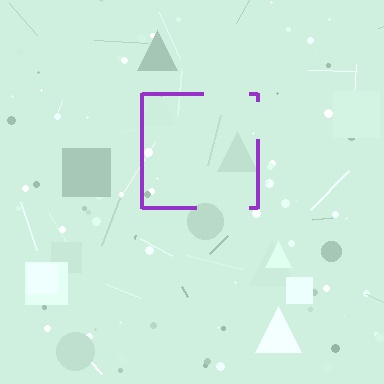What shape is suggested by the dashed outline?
The dashed outline suggests a square.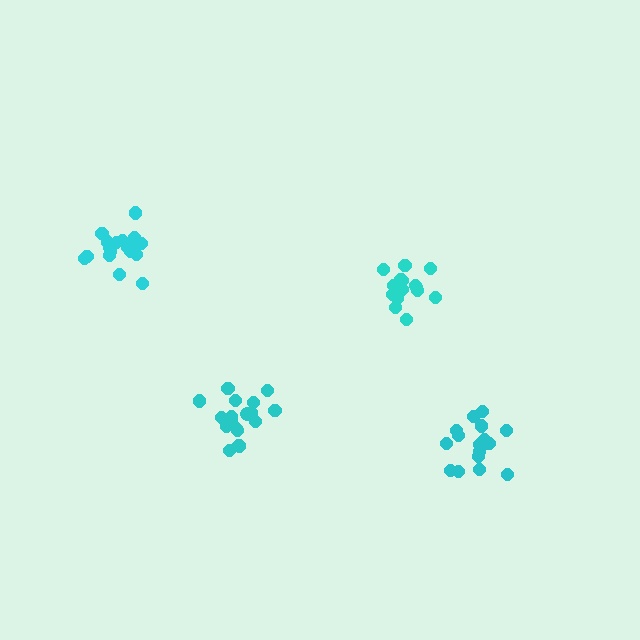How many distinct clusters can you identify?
There are 4 distinct clusters.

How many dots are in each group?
Group 1: 15 dots, Group 2: 18 dots, Group 3: 18 dots, Group 4: 17 dots (68 total).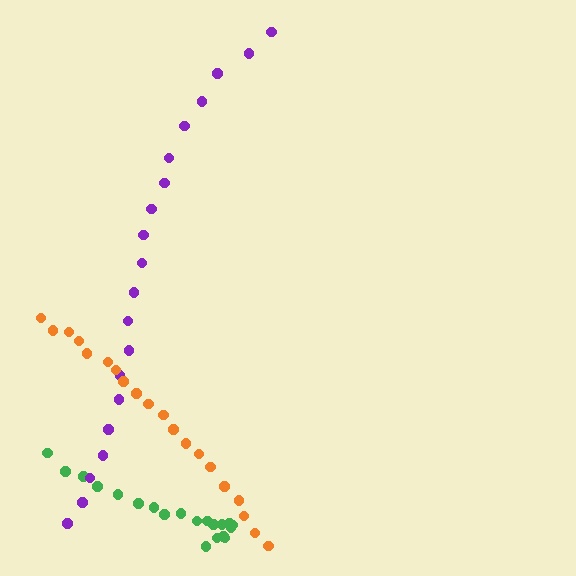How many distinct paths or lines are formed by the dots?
There are 3 distinct paths.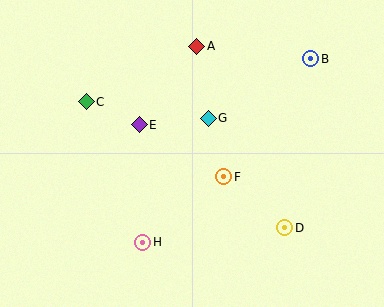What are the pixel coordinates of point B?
Point B is at (311, 59).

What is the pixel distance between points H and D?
The distance between H and D is 143 pixels.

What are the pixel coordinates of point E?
Point E is at (139, 125).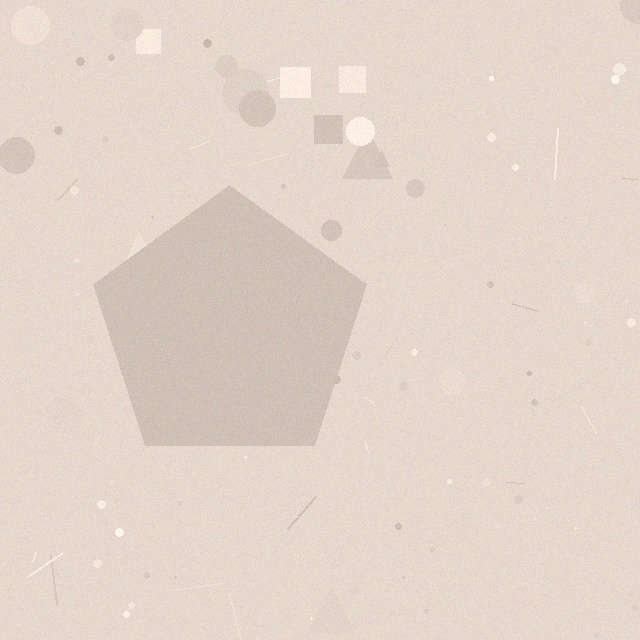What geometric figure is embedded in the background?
A pentagon is embedded in the background.